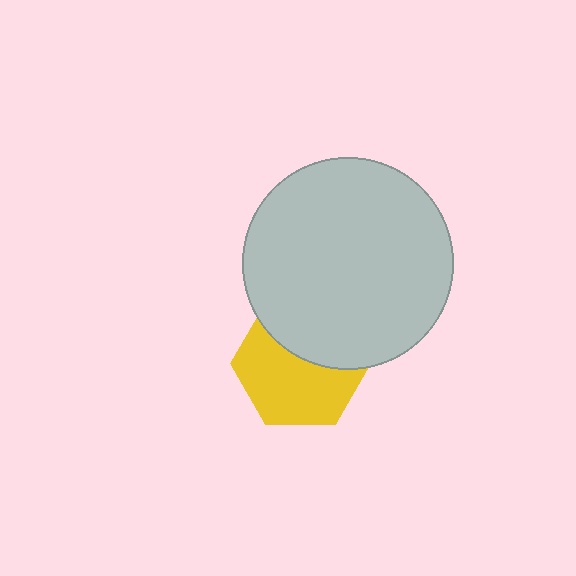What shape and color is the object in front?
The object in front is a light gray circle.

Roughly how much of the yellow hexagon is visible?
About half of it is visible (roughly 61%).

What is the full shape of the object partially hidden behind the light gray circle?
The partially hidden object is a yellow hexagon.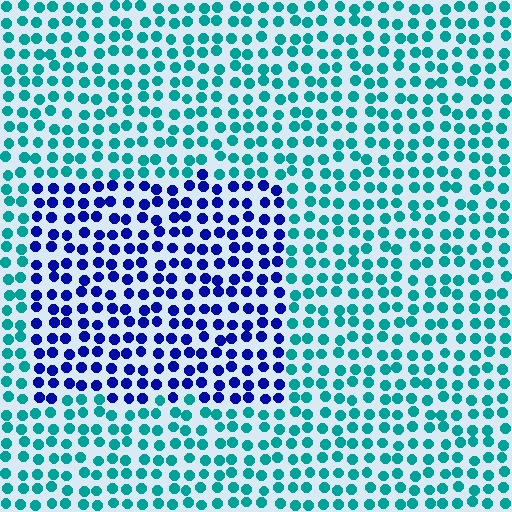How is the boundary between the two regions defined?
The boundary is defined purely by a slight shift in hue (about 60 degrees). Spacing, size, and orientation are identical on both sides.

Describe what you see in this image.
The image is filled with small teal elements in a uniform arrangement. A rectangle-shaped region is visible where the elements are tinted to a slightly different hue, forming a subtle color boundary.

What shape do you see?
I see a rectangle.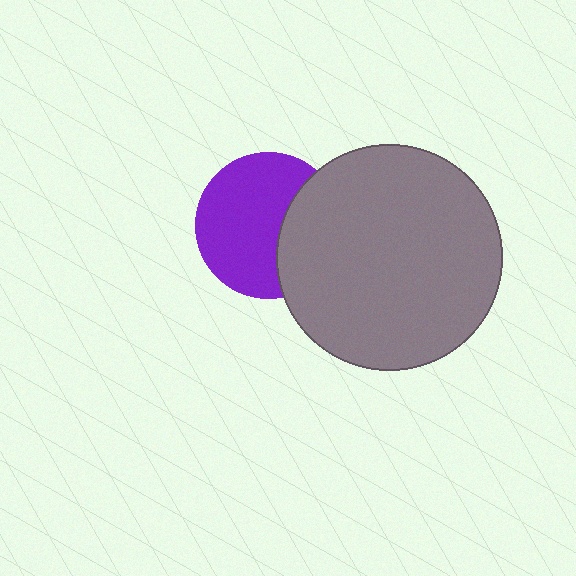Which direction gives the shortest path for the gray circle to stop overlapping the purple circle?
Moving right gives the shortest separation.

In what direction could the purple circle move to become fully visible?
The purple circle could move left. That would shift it out from behind the gray circle entirely.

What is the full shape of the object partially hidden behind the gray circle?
The partially hidden object is a purple circle.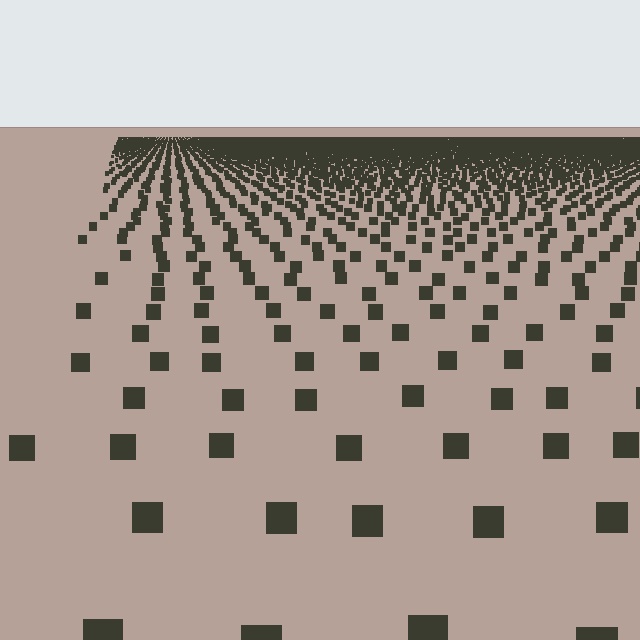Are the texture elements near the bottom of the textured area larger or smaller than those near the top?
Larger. Near the bottom, elements are closer to the viewer and appear at a bigger on-screen size.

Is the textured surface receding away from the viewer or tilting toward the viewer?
The surface is receding away from the viewer. Texture elements get smaller and denser toward the top.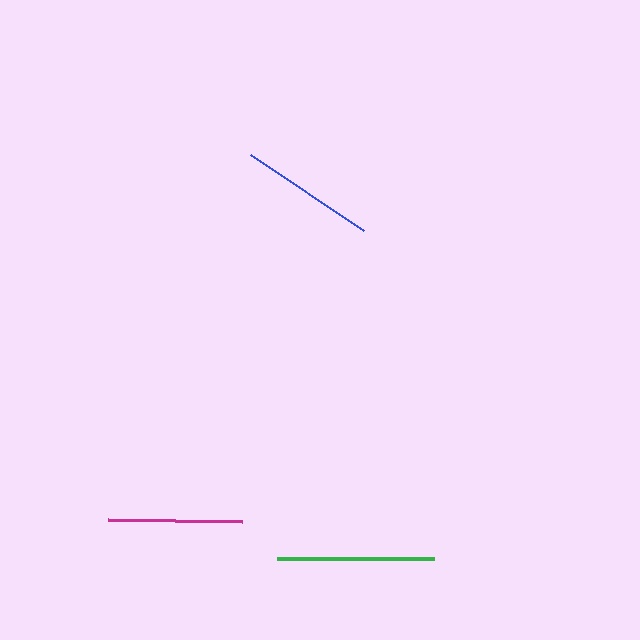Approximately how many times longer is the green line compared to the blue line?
The green line is approximately 1.2 times the length of the blue line.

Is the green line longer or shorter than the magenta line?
The green line is longer than the magenta line.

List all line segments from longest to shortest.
From longest to shortest: green, blue, magenta.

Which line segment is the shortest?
The magenta line is the shortest at approximately 134 pixels.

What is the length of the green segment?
The green segment is approximately 158 pixels long.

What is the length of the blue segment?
The blue segment is approximately 136 pixels long.